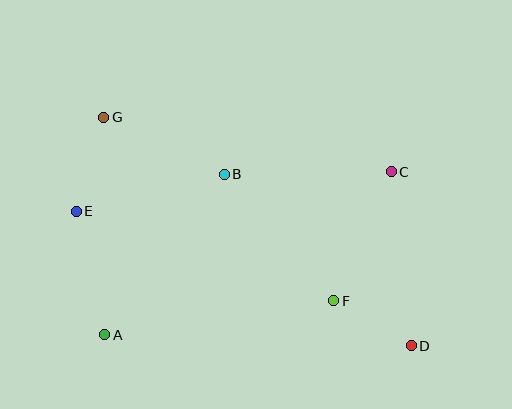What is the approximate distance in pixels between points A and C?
The distance between A and C is approximately 329 pixels.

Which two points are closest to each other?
Points D and F are closest to each other.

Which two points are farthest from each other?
Points D and G are farthest from each other.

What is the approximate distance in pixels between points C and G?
The distance between C and G is approximately 292 pixels.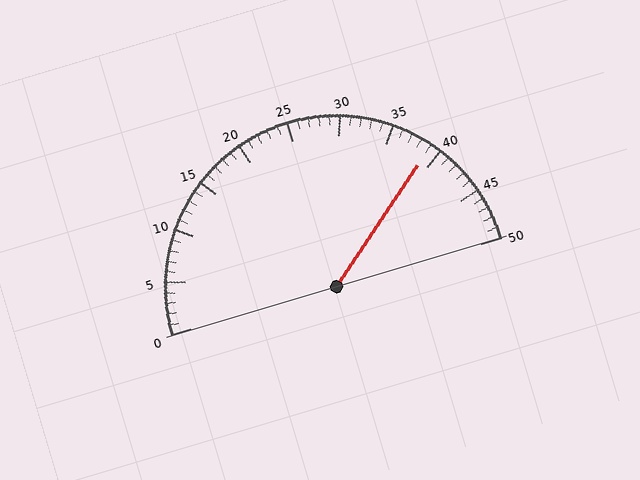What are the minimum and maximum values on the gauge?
The gauge ranges from 0 to 50.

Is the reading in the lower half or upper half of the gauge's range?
The reading is in the upper half of the range (0 to 50).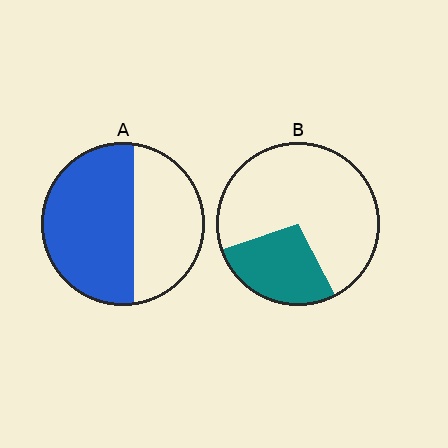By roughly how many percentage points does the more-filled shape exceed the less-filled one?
By roughly 30 percentage points (A over B).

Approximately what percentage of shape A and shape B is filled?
A is approximately 60% and B is approximately 30%.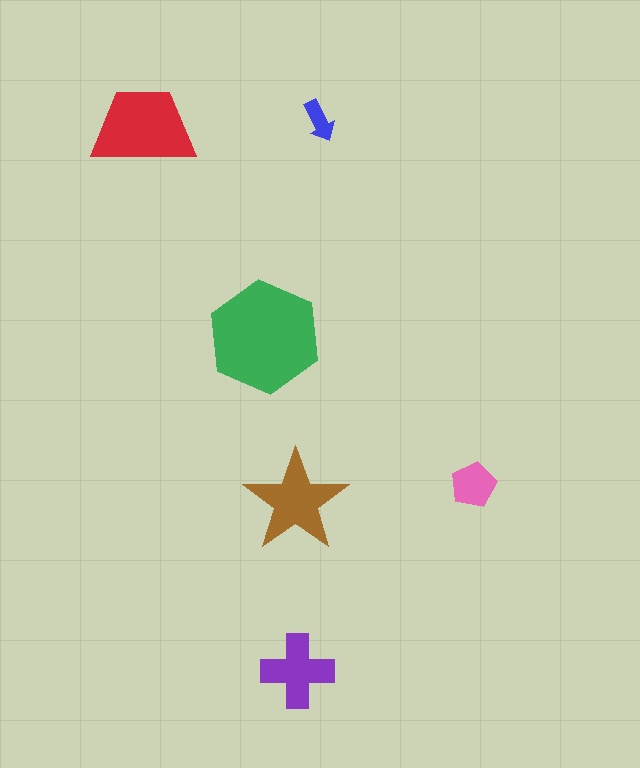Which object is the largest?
The green hexagon.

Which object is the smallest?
The blue arrow.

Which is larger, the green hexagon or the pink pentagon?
The green hexagon.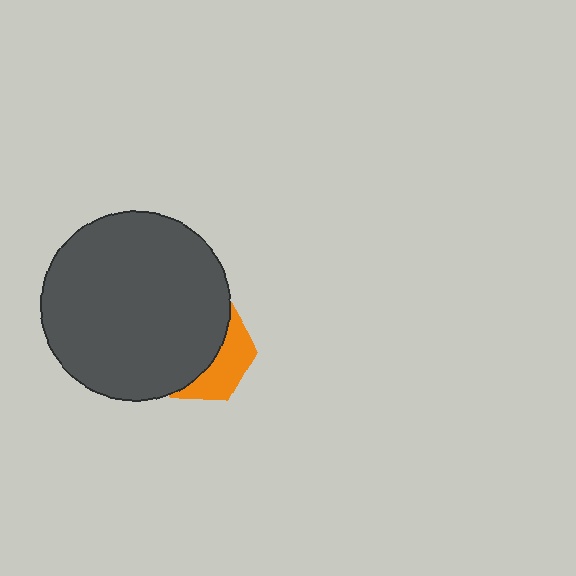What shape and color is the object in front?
The object in front is a dark gray circle.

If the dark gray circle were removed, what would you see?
You would see the complete orange hexagon.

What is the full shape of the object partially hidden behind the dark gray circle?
The partially hidden object is an orange hexagon.